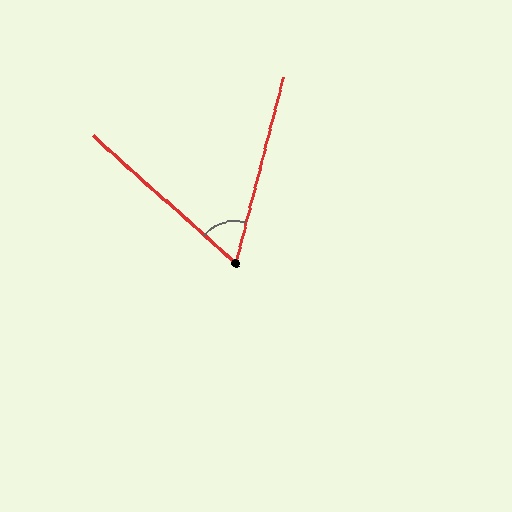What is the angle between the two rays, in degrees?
Approximately 63 degrees.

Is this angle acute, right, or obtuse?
It is acute.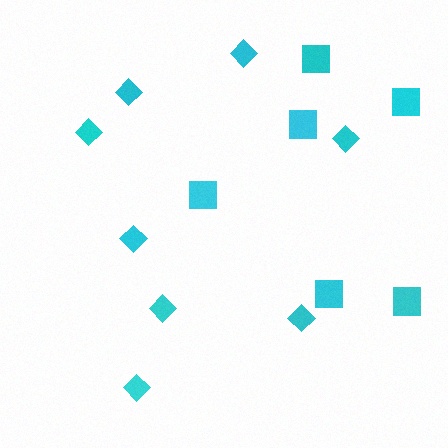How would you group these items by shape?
There are 2 groups: one group of diamonds (8) and one group of squares (6).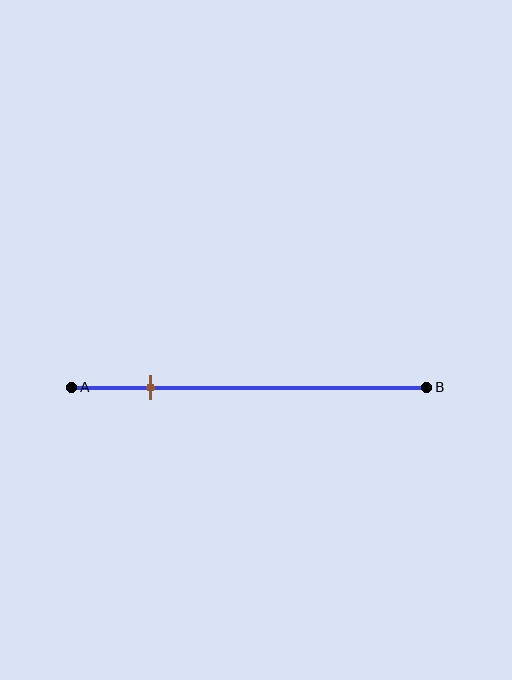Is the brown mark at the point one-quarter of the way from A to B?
Yes, the mark is approximately at the one-quarter point.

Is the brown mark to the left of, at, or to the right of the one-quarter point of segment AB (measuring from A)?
The brown mark is approximately at the one-quarter point of segment AB.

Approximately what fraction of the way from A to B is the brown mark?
The brown mark is approximately 20% of the way from A to B.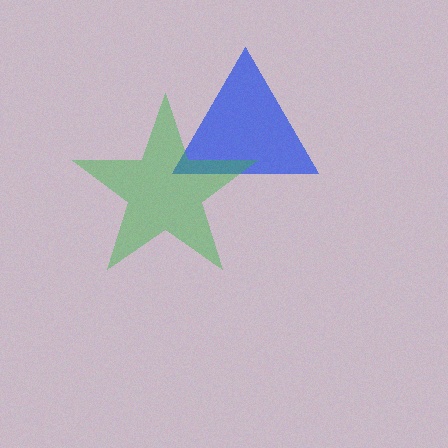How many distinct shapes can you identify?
There are 2 distinct shapes: a blue triangle, a green star.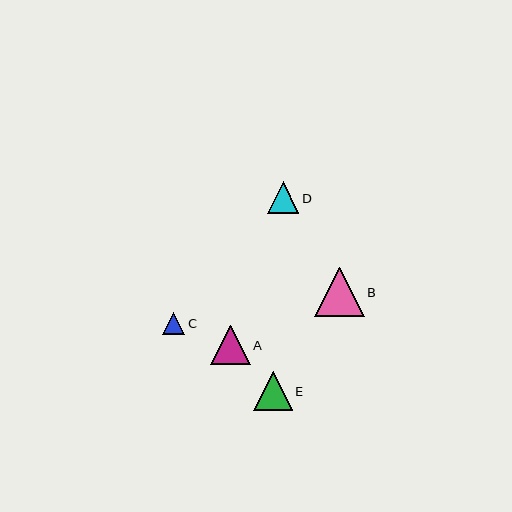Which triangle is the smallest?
Triangle C is the smallest with a size of approximately 22 pixels.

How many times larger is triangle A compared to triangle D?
Triangle A is approximately 1.2 times the size of triangle D.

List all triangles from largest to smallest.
From largest to smallest: B, A, E, D, C.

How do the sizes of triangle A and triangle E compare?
Triangle A and triangle E are approximately the same size.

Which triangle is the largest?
Triangle B is the largest with a size of approximately 50 pixels.